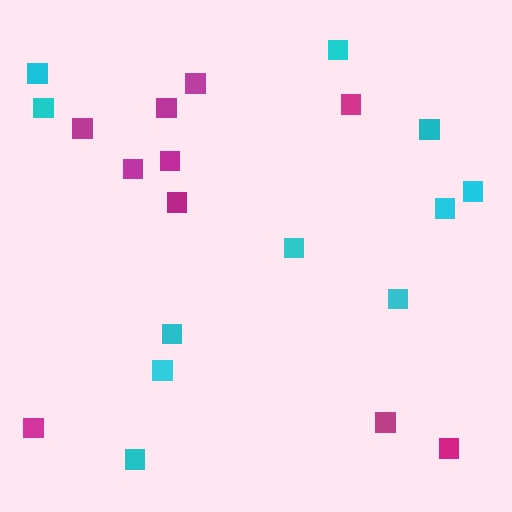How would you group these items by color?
There are 2 groups: one group of magenta squares (10) and one group of cyan squares (11).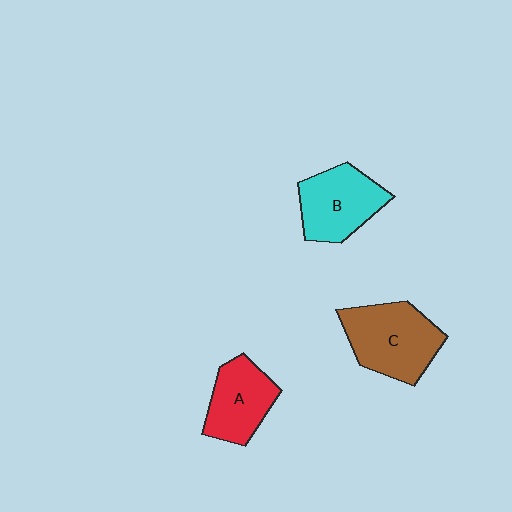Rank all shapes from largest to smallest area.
From largest to smallest: C (brown), B (cyan), A (red).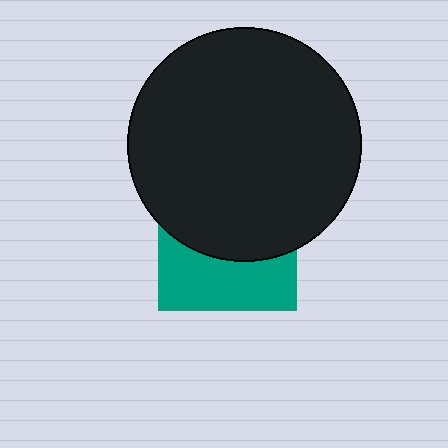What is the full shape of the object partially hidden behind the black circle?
The partially hidden object is a teal square.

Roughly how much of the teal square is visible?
A small part of it is visible (roughly 42%).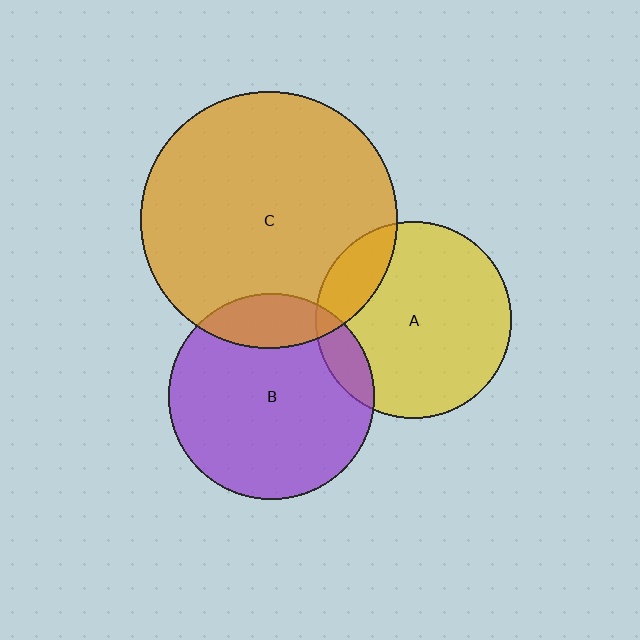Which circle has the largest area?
Circle C (orange).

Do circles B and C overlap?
Yes.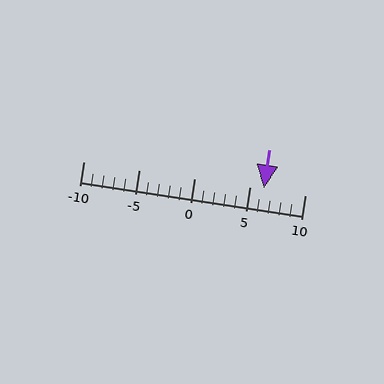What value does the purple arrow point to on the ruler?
The purple arrow points to approximately 6.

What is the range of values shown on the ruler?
The ruler shows values from -10 to 10.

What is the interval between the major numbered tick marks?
The major tick marks are spaced 5 units apart.